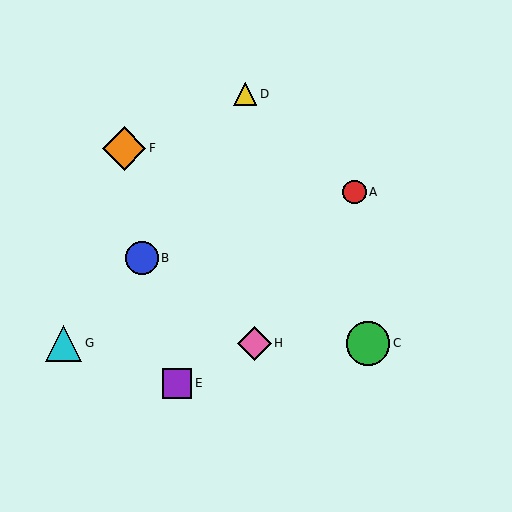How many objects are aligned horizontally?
3 objects (C, G, H) are aligned horizontally.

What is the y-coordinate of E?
Object E is at y≈383.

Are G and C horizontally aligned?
Yes, both are at y≈343.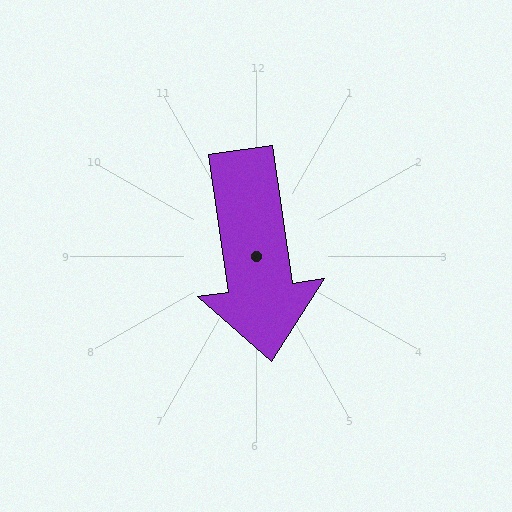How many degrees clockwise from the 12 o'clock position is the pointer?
Approximately 172 degrees.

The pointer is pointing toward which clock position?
Roughly 6 o'clock.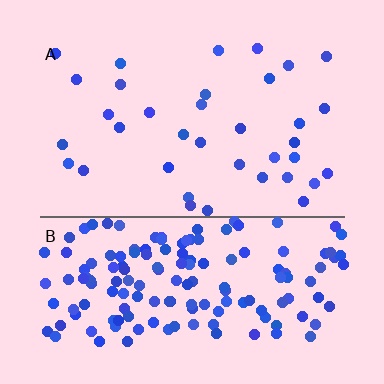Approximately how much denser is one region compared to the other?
Approximately 4.6× — region B over region A.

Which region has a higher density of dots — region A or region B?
B (the bottom).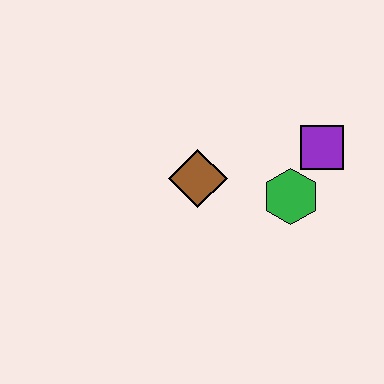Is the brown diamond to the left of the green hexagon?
Yes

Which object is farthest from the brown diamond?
The purple square is farthest from the brown diamond.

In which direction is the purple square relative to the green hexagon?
The purple square is above the green hexagon.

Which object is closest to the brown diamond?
The green hexagon is closest to the brown diamond.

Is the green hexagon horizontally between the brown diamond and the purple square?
Yes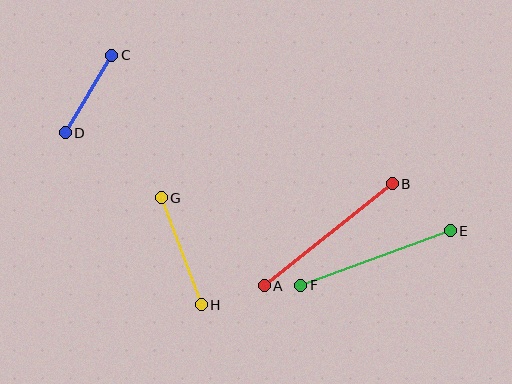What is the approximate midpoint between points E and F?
The midpoint is at approximately (376, 258) pixels.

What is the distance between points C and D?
The distance is approximately 90 pixels.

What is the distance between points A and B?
The distance is approximately 163 pixels.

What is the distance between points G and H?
The distance is approximately 114 pixels.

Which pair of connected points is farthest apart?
Points A and B are farthest apart.